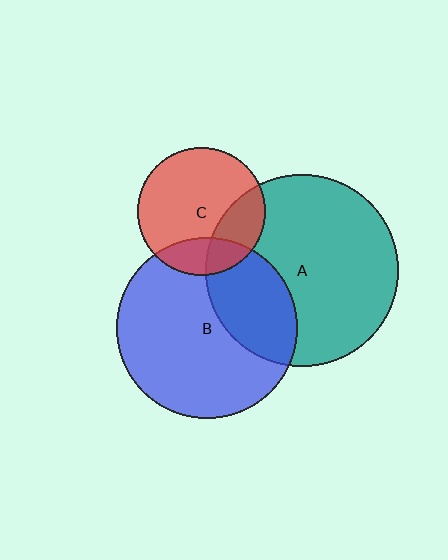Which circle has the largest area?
Circle A (teal).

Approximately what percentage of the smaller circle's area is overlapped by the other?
Approximately 20%.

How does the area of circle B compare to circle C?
Approximately 2.0 times.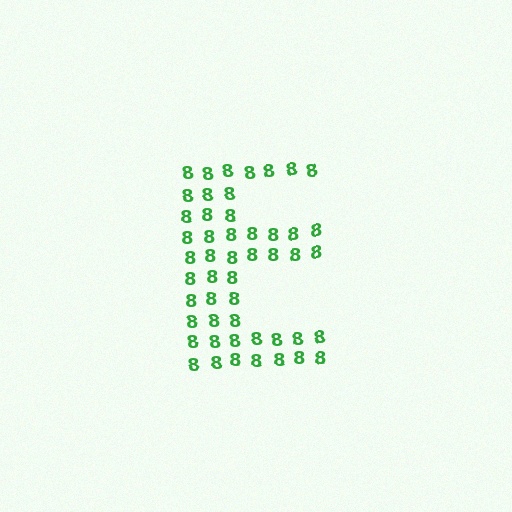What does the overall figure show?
The overall figure shows the letter E.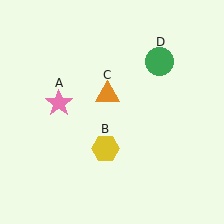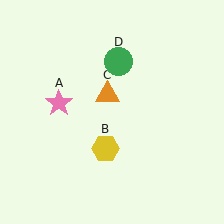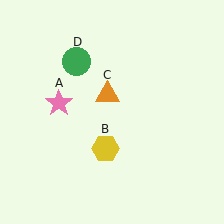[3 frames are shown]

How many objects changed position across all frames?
1 object changed position: green circle (object D).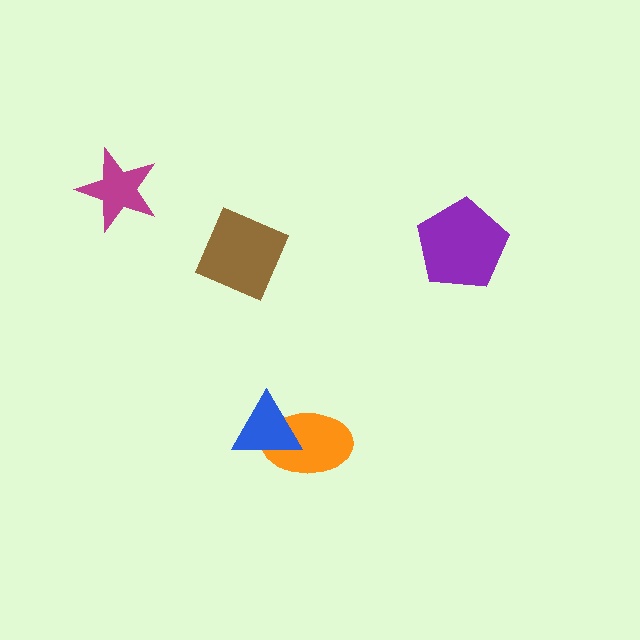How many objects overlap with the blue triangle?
1 object overlaps with the blue triangle.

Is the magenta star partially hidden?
No, no other shape covers it.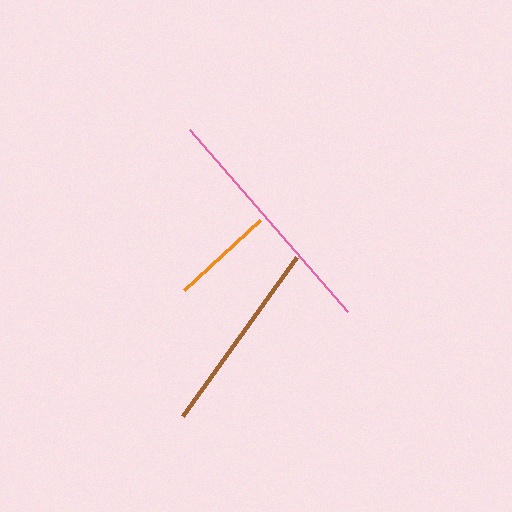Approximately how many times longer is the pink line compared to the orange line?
The pink line is approximately 2.3 times the length of the orange line.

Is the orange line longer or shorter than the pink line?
The pink line is longer than the orange line.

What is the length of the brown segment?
The brown segment is approximately 195 pixels long.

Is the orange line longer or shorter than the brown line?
The brown line is longer than the orange line.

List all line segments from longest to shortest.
From longest to shortest: pink, brown, orange.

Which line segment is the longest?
The pink line is the longest at approximately 241 pixels.